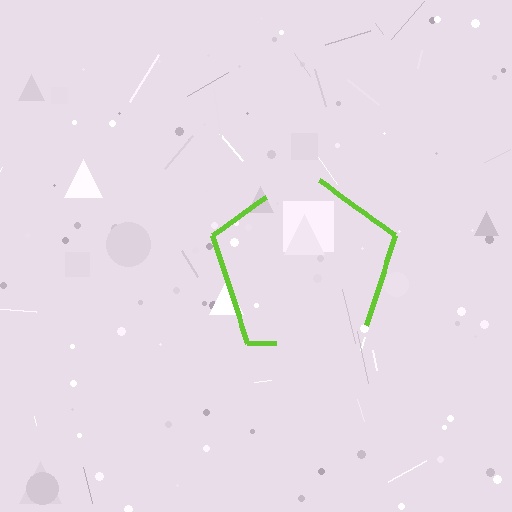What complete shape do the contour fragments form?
The contour fragments form a pentagon.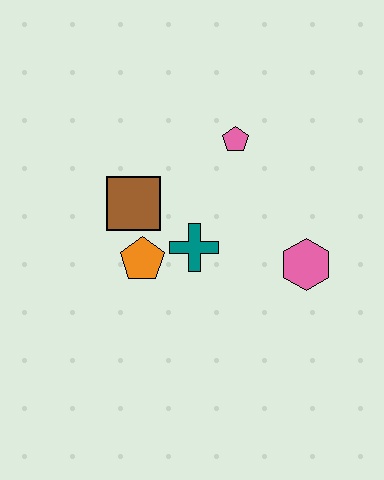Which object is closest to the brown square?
The orange pentagon is closest to the brown square.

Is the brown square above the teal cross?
Yes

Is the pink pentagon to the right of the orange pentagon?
Yes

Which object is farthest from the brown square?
The pink hexagon is farthest from the brown square.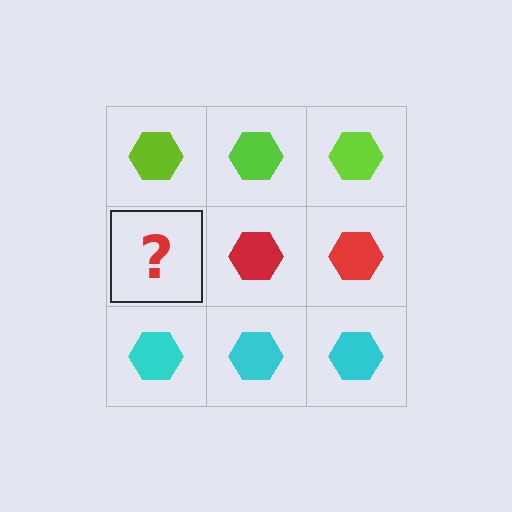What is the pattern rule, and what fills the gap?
The rule is that each row has a consistent color. The gap should be filled with a red hexagon.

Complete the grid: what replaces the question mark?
The question mark should be replaced with a red hexagon.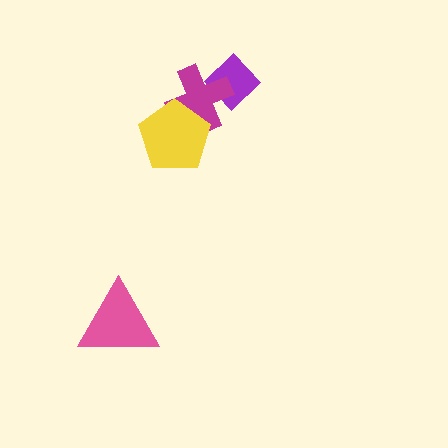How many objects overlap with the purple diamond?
1 object overlaps with the purple diamond.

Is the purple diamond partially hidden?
Yes, it is partially covered by another shape.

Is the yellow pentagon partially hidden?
No, no other shape covers it.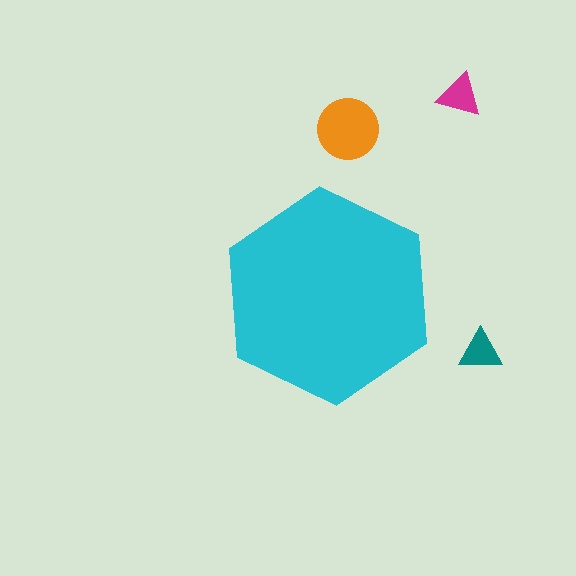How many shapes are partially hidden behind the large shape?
0 shapes are partially hidden.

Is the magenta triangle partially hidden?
No, the magenta triangle is fully visible.